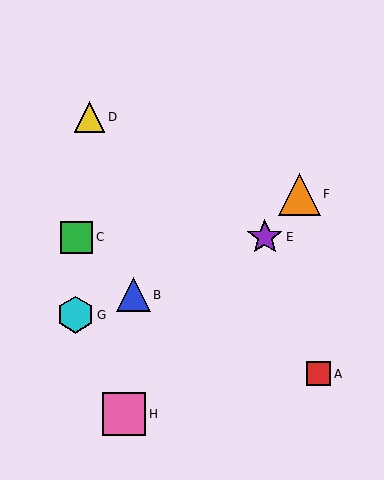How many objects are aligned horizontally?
2 objects (C, E) are aligned horizontally.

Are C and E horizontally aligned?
Yes, both are at y≈237.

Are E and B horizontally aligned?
No, E is at y≈237 and B is at y≈295.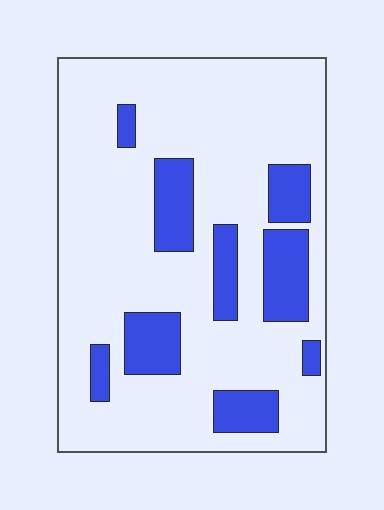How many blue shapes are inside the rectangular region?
9.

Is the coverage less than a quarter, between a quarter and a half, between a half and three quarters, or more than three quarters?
Less than a quarter.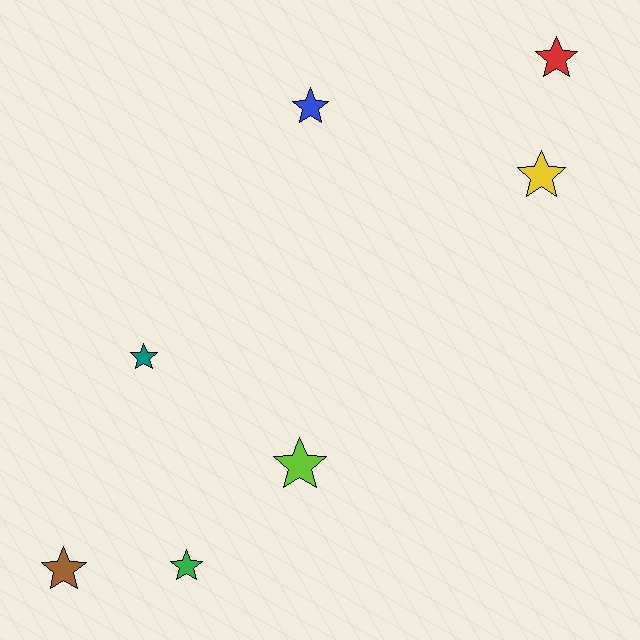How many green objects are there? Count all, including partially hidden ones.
There is 1 green object.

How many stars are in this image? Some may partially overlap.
There are 7 stars.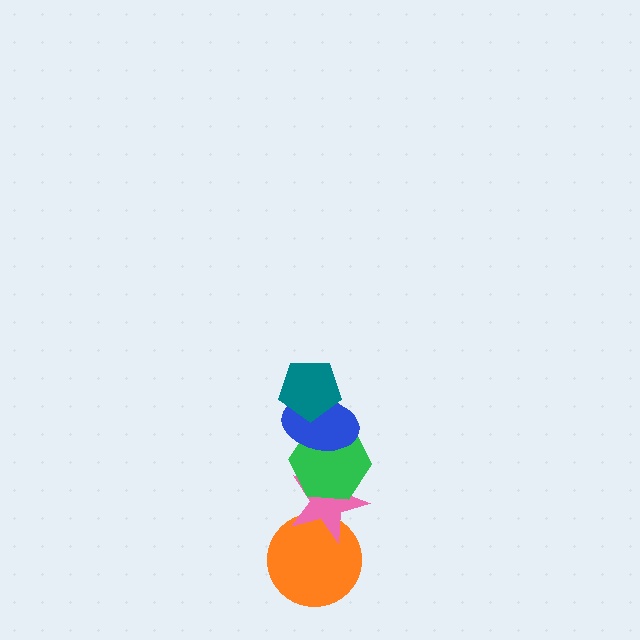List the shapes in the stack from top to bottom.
From top to bottom: the teal pentagon, the blue ellipse, the green hexagon, the pink star, the orange circle.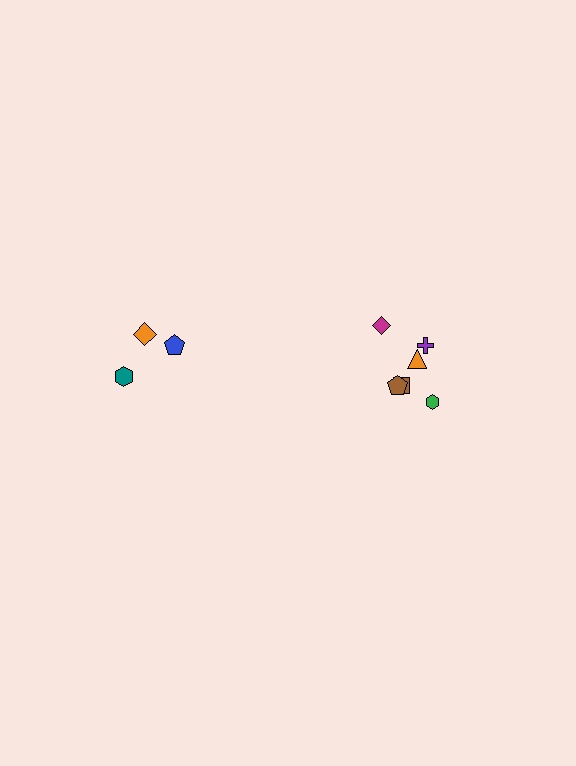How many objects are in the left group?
There are 3 objects.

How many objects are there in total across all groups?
There are 9 objects.